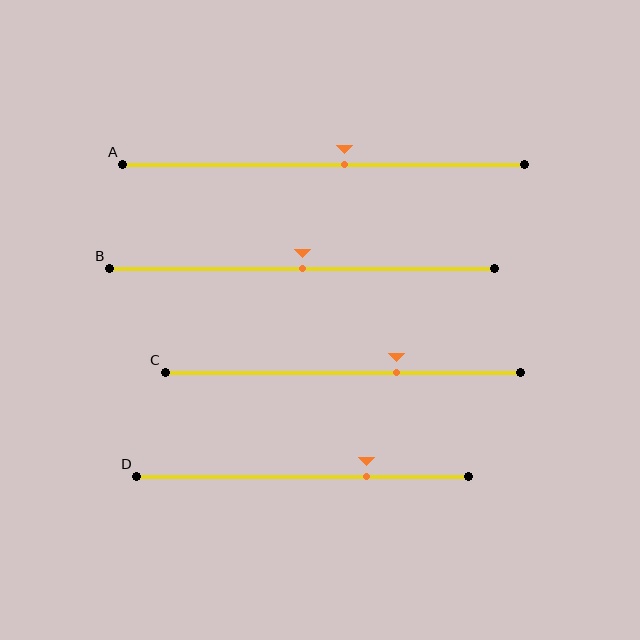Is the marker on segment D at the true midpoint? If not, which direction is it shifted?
No, the marker on segment D is shifted to the right by about 19% of the segment length.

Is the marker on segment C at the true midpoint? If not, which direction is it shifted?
No, the marker on segment C is shifted to the right by about 15% of the segment length.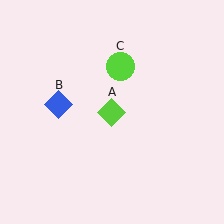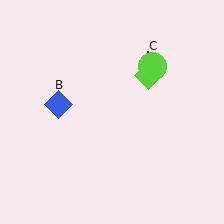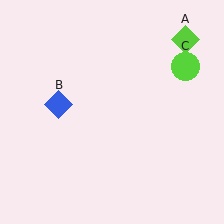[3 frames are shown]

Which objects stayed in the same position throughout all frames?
Blue diamond (object B) remained stationary.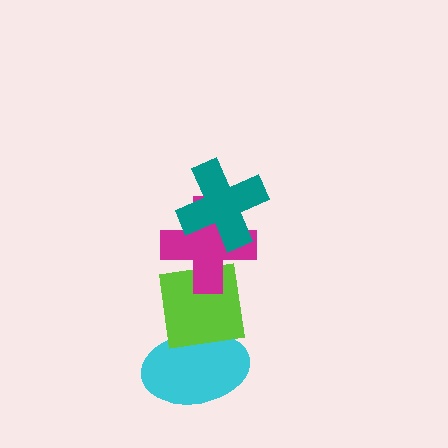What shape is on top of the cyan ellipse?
The lime square is on top of the cyan ellipse.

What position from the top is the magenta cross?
The magenta cross is 2nd from the top.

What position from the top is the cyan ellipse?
The cyan ellipse is 4th from the top.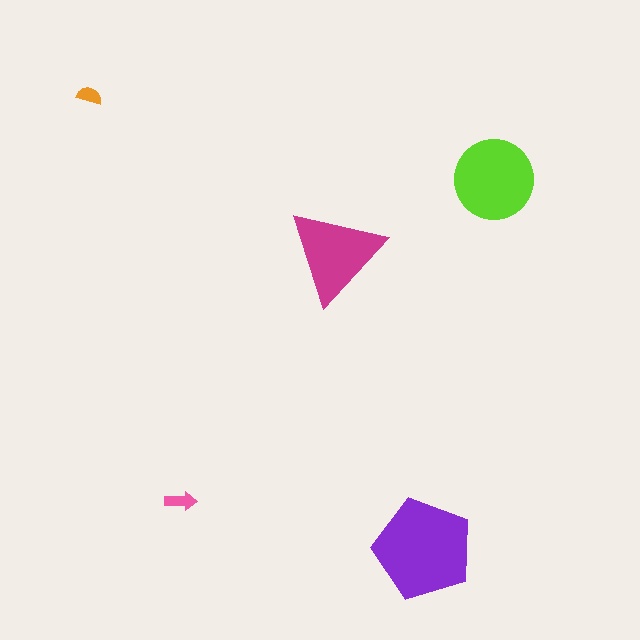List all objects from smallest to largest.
The orange semicircle, the pink arrow, the magenta triangle, the lime circle, the purple pentagon.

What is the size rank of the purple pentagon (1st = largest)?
1st.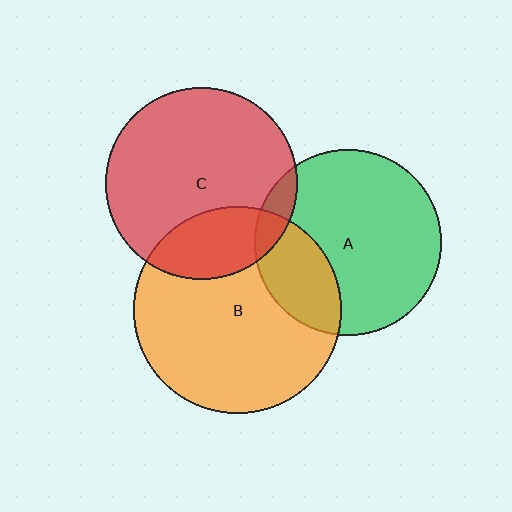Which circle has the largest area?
Circle B (orange).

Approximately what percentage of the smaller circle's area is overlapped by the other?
Approximately 10%.